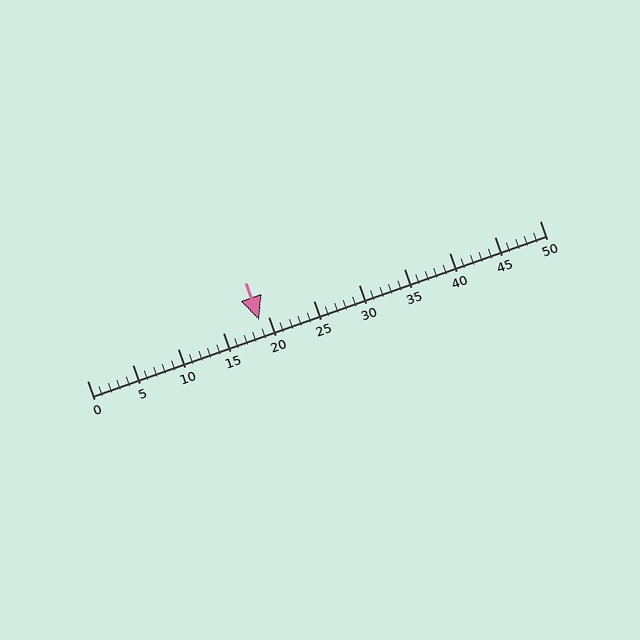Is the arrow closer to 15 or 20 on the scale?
The arrow is closer to 20.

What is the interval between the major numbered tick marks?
The major tick marks are spaced 5 units apart.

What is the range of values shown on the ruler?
The ruler shows values from 0 to 50.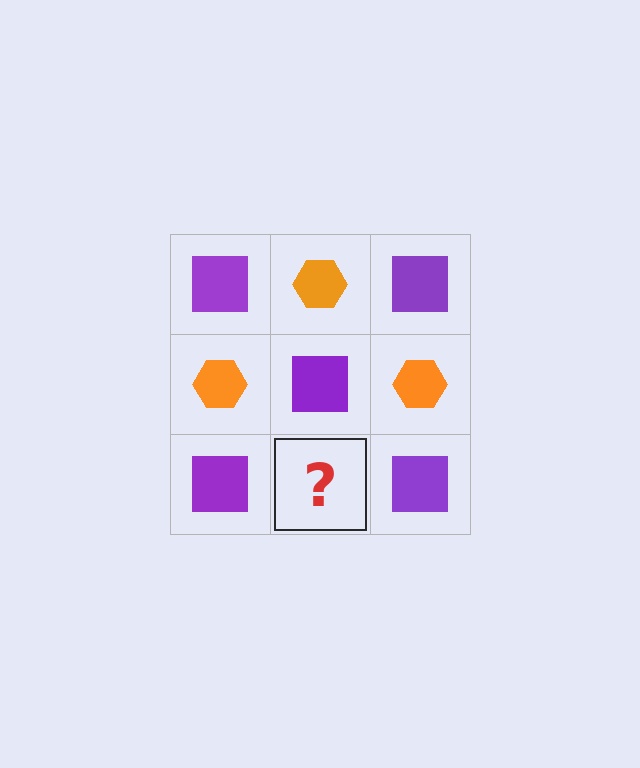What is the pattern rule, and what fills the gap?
The rule is that it alternates purple square and orange hexagon in a checkerboard pattern. The gap should be filled with an orange hexagon.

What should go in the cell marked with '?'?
The missing cell should contain an orange hexagon.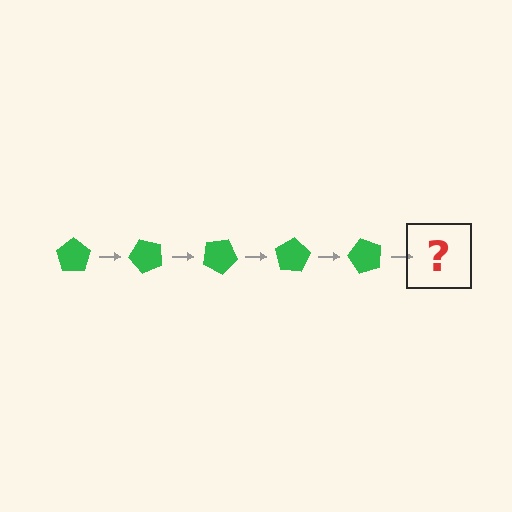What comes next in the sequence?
The next element should be a green pentagon rotated 250 degrees.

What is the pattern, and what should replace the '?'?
The pattern is that the pentagon rotates 50 degrees each step. The '?' should be a green pentagon rotated 250 degrees.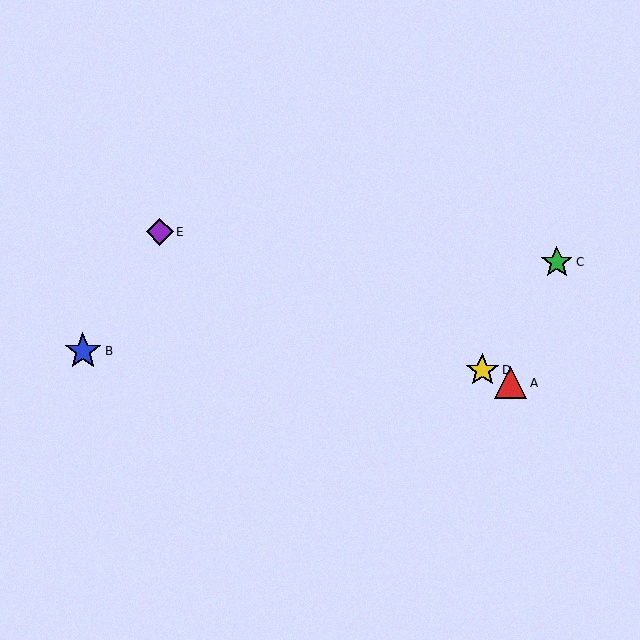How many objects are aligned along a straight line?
3 objects (A, D, E) are aligned along a straight line.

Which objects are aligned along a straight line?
Objects A, D, E are aligned along a straight line.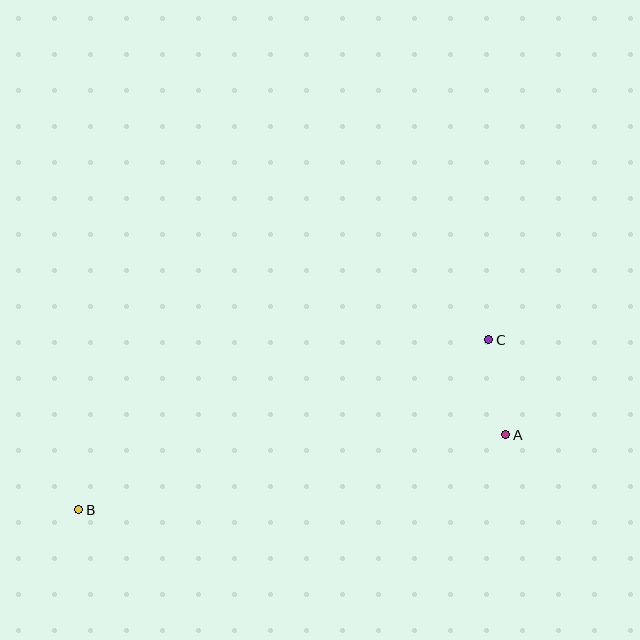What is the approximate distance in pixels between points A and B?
The distance between A and B is approximately 434 pixels.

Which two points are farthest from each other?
Points B and C are farthest from each other.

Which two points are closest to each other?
Points A and C are closest to each other.